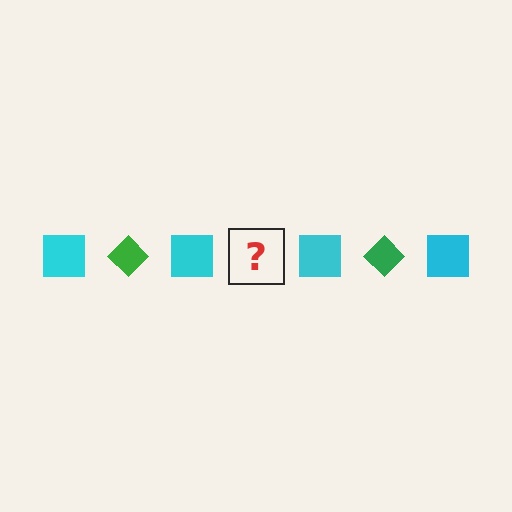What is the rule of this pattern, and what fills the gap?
The rule is that the pattern alternates between cyan square and green diamond. The gap should be filled with a green diamond.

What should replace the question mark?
The question mark should be replaced with a green diamond.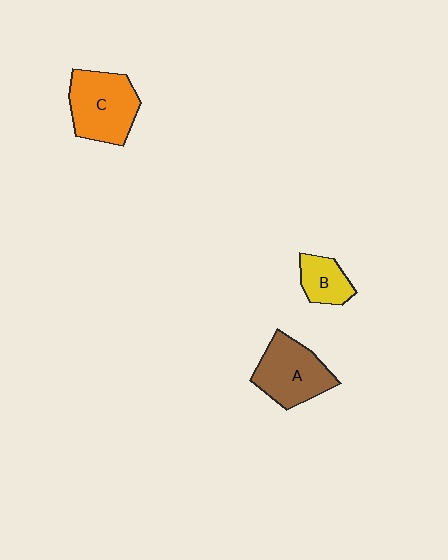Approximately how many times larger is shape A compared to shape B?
Approximately 1.9 times.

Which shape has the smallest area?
Shape B (yellow).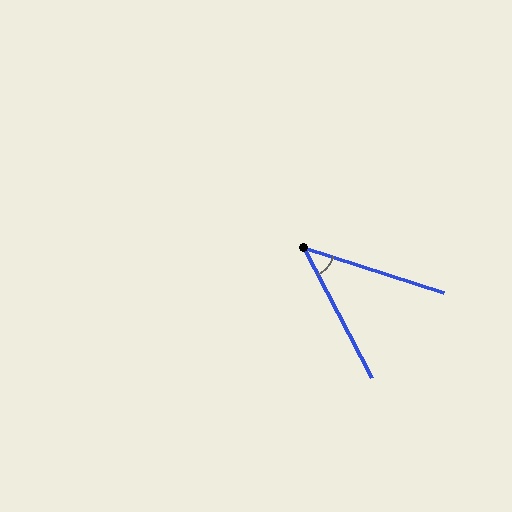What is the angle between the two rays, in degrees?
Approximately 45 degrees.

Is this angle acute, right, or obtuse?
It is acute.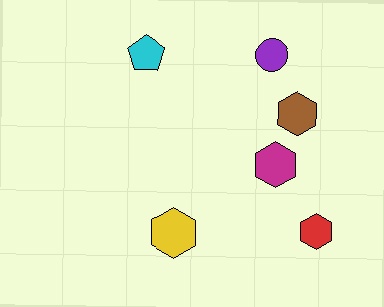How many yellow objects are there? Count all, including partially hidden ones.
There is 1 yellow object.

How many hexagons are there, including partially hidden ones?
There are 4 hexagons.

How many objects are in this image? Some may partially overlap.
There are 6 objects.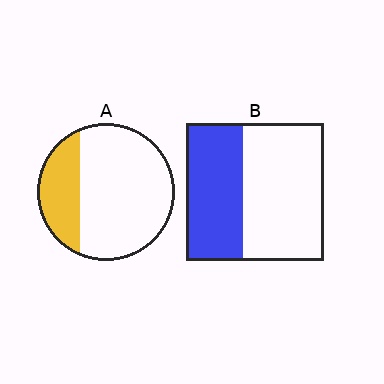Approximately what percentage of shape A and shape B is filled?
A is approximately 25% and B is approximately 40%.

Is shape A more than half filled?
No.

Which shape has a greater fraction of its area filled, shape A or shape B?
Shape B.